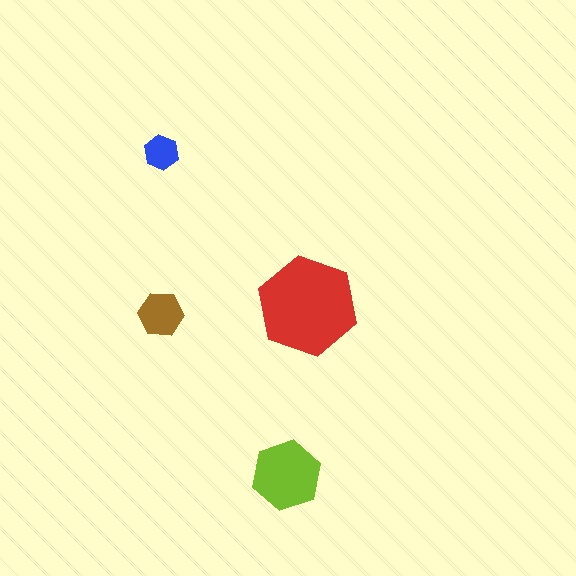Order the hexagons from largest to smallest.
the red one, the lime one, the brown one, the blue one.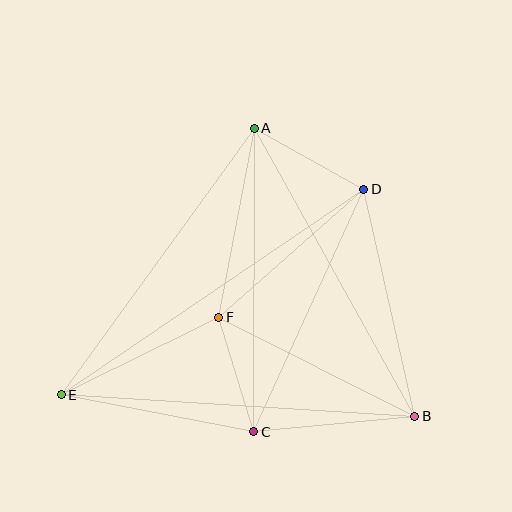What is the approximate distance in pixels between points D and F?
The distance between D and F is approximately 193 pixels.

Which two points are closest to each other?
Points C and F are closest to each other.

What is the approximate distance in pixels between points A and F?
The distance between A and F is approximately 192 pixels.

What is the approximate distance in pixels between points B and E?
The distance between B and E is approximately 354 pixels.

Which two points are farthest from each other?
Points D and E are farthest from each other.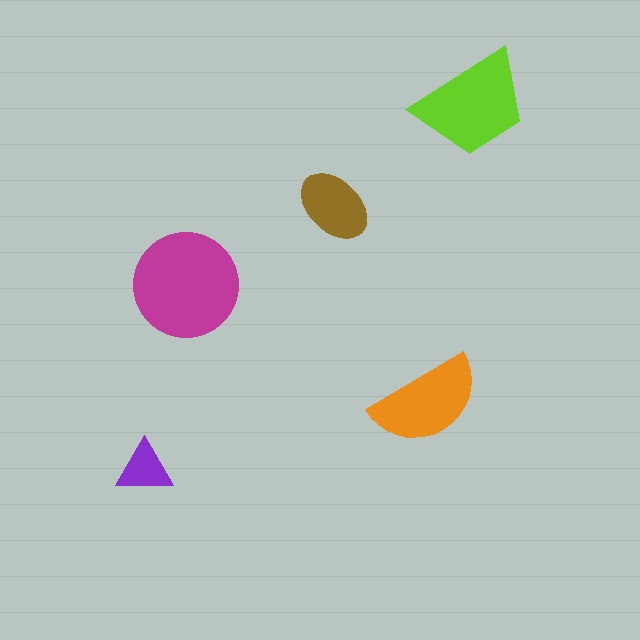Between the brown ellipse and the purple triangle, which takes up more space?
The brown ellipse.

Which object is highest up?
The lime trapezoid is topmost.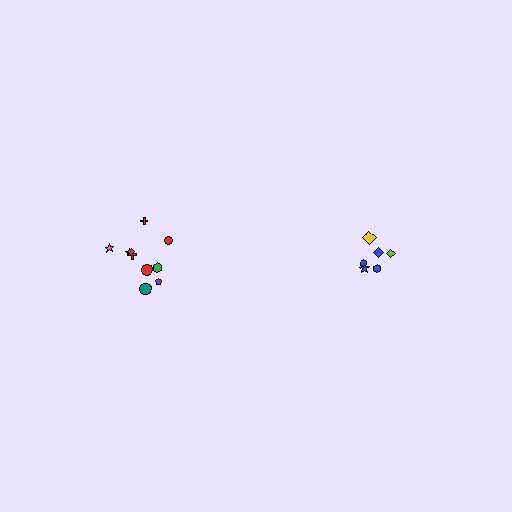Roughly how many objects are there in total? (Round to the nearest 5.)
Roughly 15 objects in total.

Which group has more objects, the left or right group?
The left group.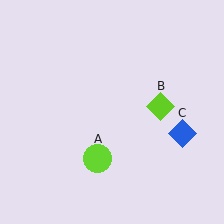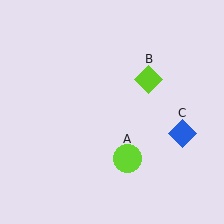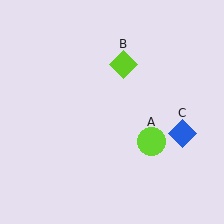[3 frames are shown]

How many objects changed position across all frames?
2 objects changed position: lime circle (object A), lime diamond (object B).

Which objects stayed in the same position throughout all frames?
Blue diamond (object C) remained stationary.